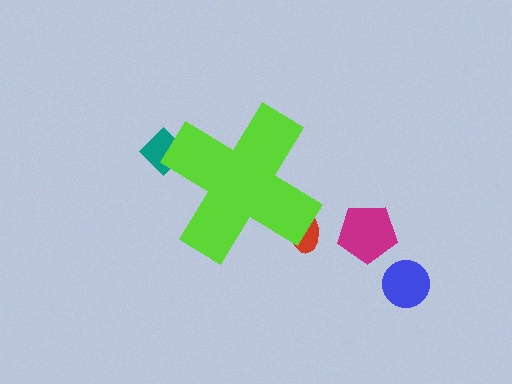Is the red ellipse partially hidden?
Yes, the red ellipse is partially hidden behind the lime cross.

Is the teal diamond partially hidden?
Yes, the teal diamond is partially hidden behind the lime cross.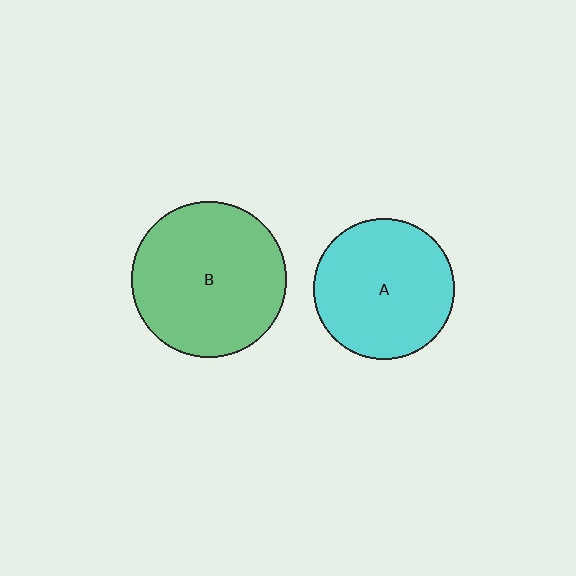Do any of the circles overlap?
No, none of the circles overlap.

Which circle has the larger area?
Circle B (green).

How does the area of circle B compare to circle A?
Approximately 1.2 times.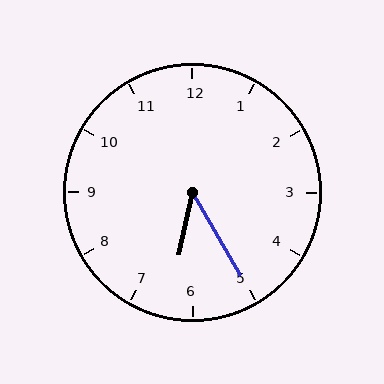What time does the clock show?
6:25.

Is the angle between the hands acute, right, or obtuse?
It is acute.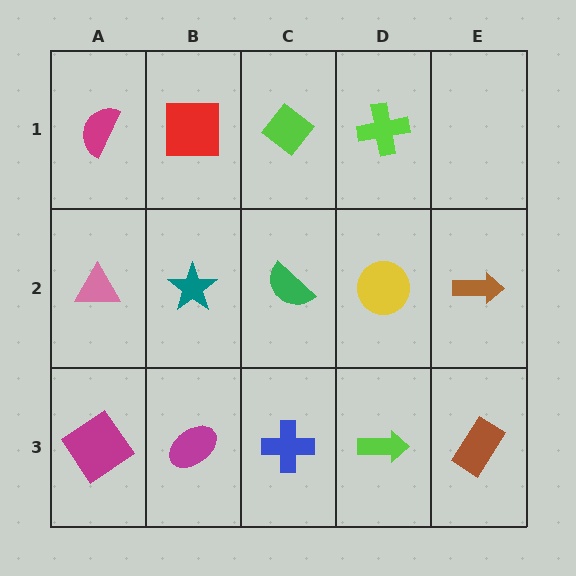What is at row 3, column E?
A brown rectangle.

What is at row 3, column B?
A magenta ellipse.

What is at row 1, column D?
A lime cross.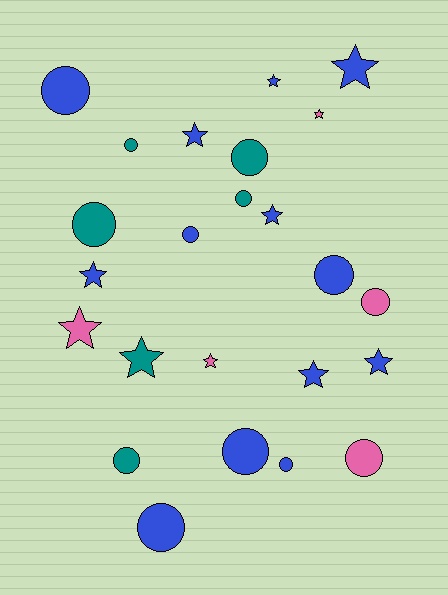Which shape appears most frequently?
Circle, with 13 objects.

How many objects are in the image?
There are 24 objects.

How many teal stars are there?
There is 1 teal star.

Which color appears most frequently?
Blue, with 13 objects.